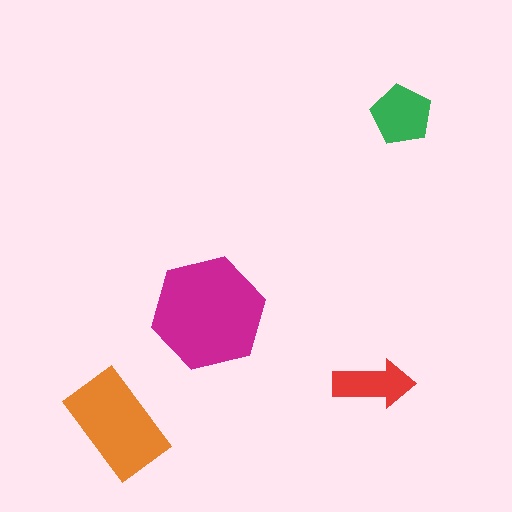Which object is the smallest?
The red arrow.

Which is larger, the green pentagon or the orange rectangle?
The orange rectangle.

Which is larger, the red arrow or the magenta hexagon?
The magenta hexagon.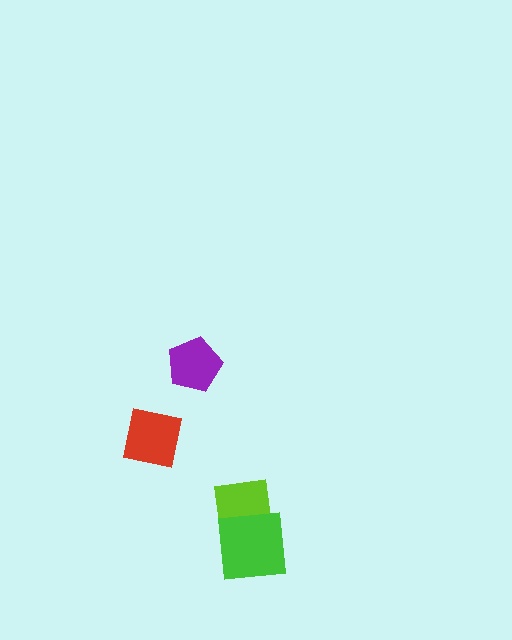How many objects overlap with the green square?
1 object overlaps with the green square.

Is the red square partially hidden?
No, no other shape covers it.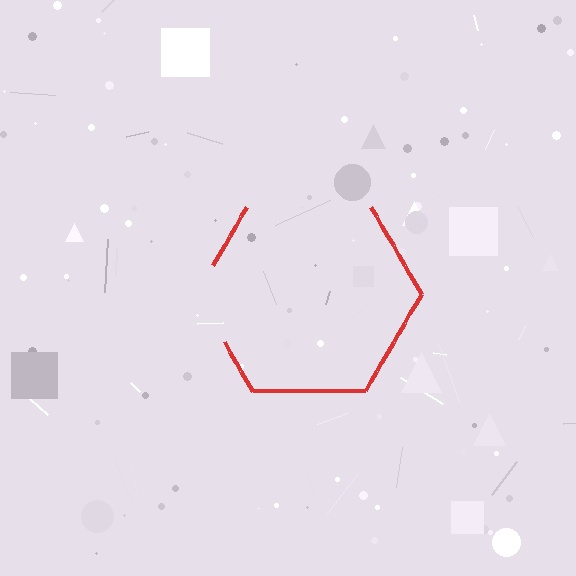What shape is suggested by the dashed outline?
The dashed outline suggests a hexagon.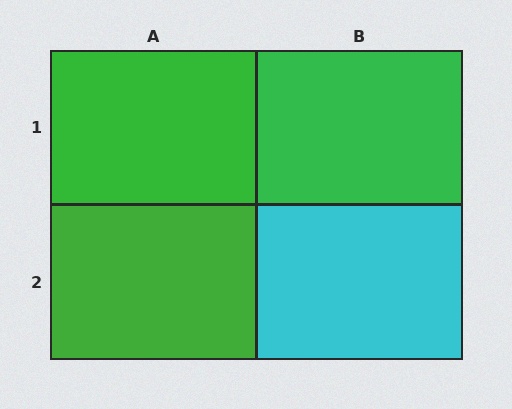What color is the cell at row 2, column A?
Green.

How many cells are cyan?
1 cell is cyan.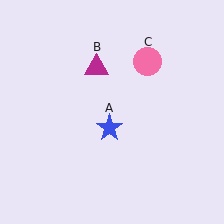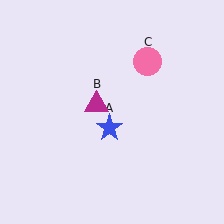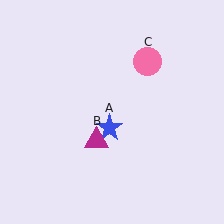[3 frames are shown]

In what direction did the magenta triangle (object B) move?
The magenta triangle (object B) moved down.